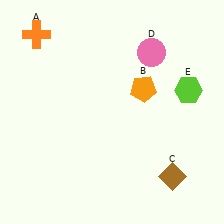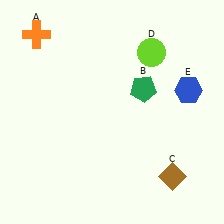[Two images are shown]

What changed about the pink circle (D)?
In Image 1, D is pink. In Image 2, it changed to lime.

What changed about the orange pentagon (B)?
In Image 1, B is orange. In Image 2, it changed to green.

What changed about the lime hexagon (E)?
In Image 1, E is lime. In Image 2, it changed to blue.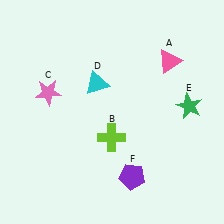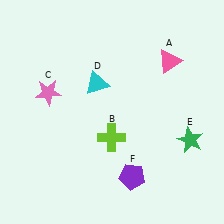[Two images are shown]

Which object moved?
The green star (E) moved down.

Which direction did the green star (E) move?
The green star (E) moved down.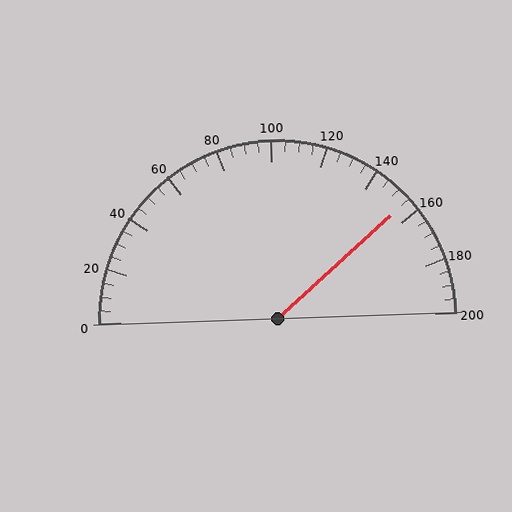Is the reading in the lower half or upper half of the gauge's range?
The reading is in the upper half of the range (0 to 200).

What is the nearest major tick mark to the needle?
The nearest major tick mark is 160.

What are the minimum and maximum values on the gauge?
The gauge ranges from 0 to 200.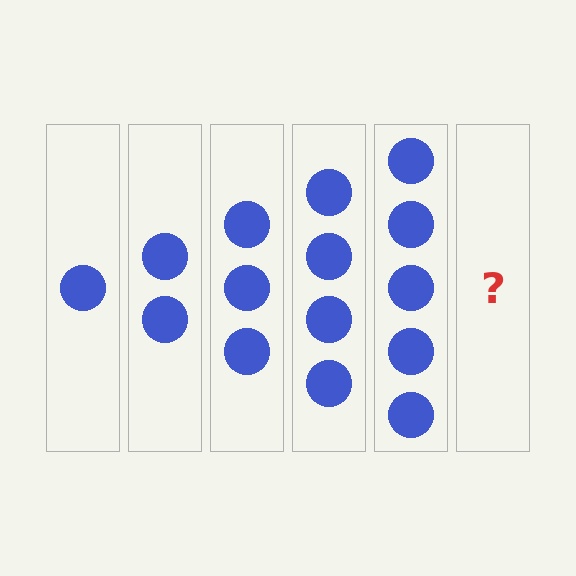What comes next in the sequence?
The next element should be 6 circles.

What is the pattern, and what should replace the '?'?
The pattern is that each step adds one more circle. The '?' should be 6 circles.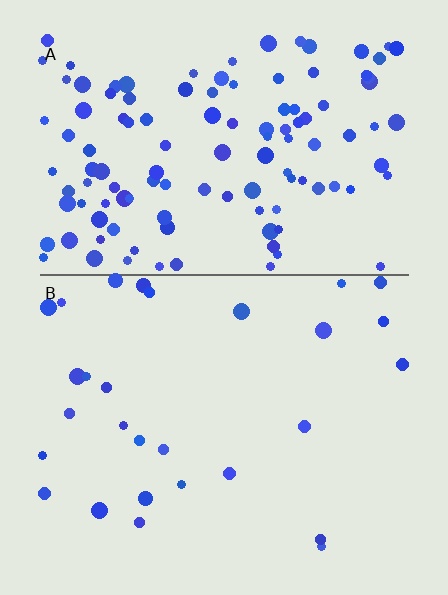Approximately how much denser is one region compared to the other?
Approximately 4.2× — region A over region B.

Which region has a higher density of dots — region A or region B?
A (the top).